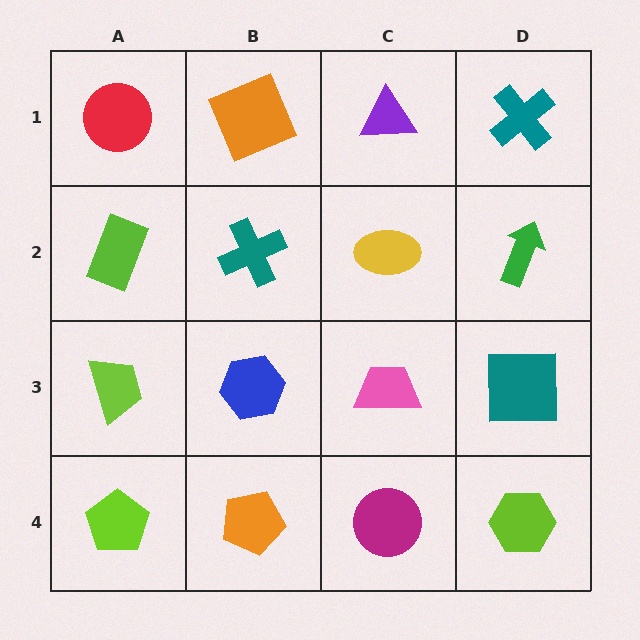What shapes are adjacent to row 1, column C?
A yellow ellipse (row 2, column C), an orange square (row 1, column B), a teal cross (row 1, column D).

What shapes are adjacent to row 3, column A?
A lime rectangle (row 2, column A), a lime pentagon (row 4, column A), a blue hexagon (row 3, column B).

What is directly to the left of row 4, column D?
A magenta circle.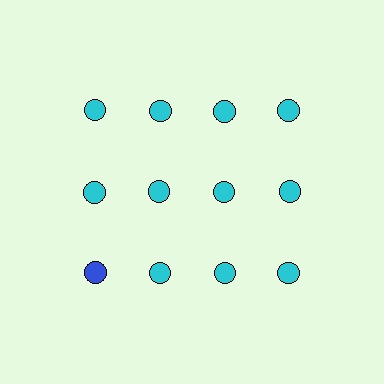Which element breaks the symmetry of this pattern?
The blue circle in the third row, leftmost column breaks the symmetry. All other shapes are cyan circles.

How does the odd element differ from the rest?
It has a different color: blue instead of cyan.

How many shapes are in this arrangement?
There are 12 shapes arranged in a grid pattern.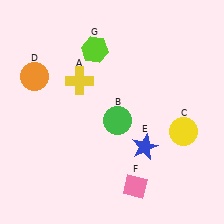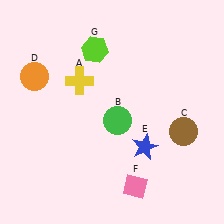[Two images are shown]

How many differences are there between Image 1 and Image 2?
There is 1 difference between the two images.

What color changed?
The circle (C) changed from yellow in Image 1 to brown in Image 2.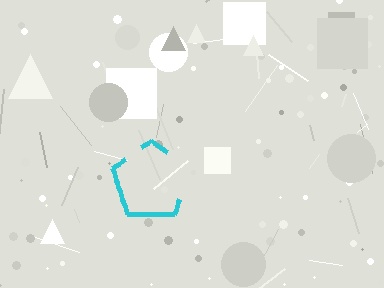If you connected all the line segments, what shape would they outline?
They would outline a pentagon.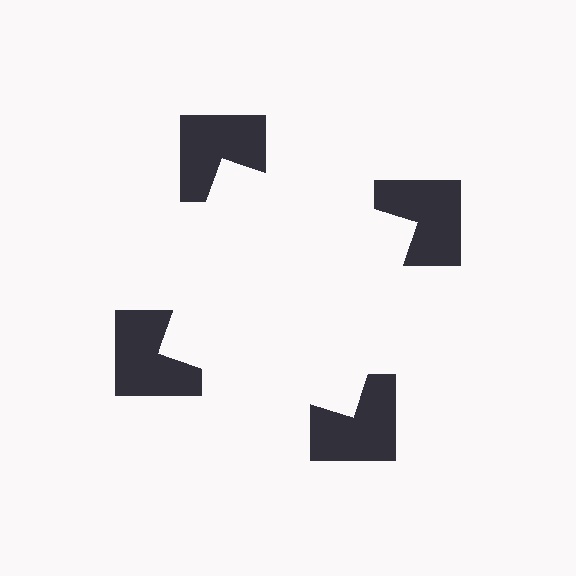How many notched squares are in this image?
There are 4 — one at each vertex of the illusory square.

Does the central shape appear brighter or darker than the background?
It typically appears slightly brighter than the background, even though no actual brightness change is drawn.